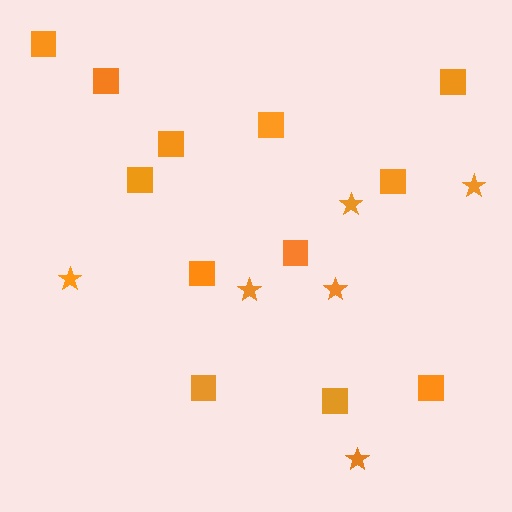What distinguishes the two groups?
There are 2 groups: one group of squares (12) and one group of stars (6).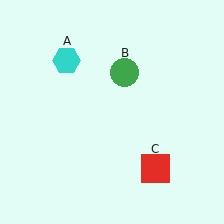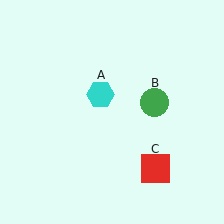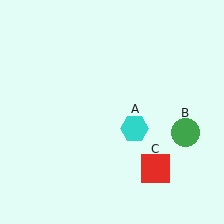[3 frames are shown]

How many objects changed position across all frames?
2 objects changed position: cyan hexagon (object A), green circle (object B).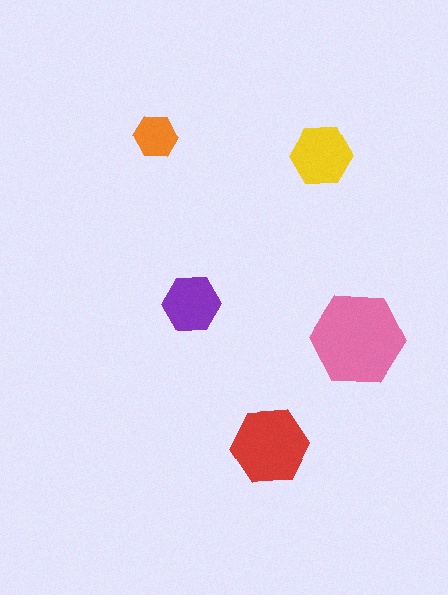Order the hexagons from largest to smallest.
the pink one, the red one, the yellow one, the purple one, the orange one.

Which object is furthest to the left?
The orange hexagon is leftmost.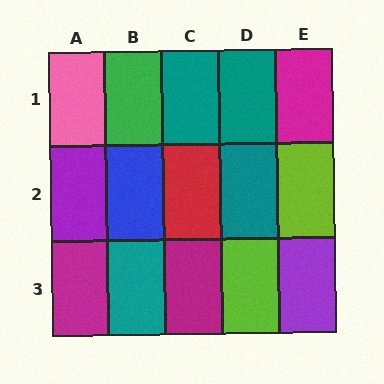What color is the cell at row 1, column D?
Teal.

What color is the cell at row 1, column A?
Pink.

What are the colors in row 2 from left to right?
Purple, blue, red, teal, lime.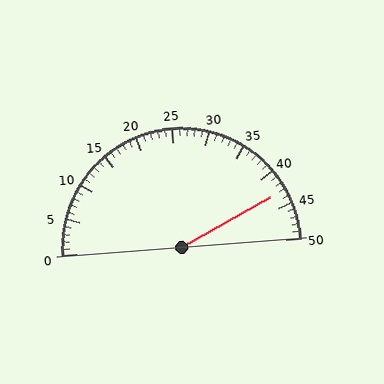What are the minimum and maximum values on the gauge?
The gauge ranges from 0 to 50.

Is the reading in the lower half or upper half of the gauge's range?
The reading is in the upper half of the range (0 to 50).